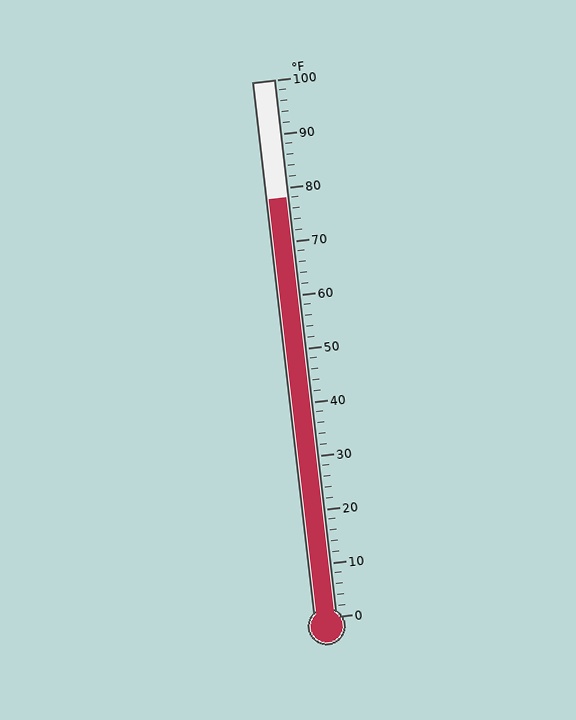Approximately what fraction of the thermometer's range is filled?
The thermometer is filled to approximately 80% of its range.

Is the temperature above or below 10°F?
The temperature is above 10°F.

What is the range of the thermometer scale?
The thermometer scale ranges from 0°F to 100°F.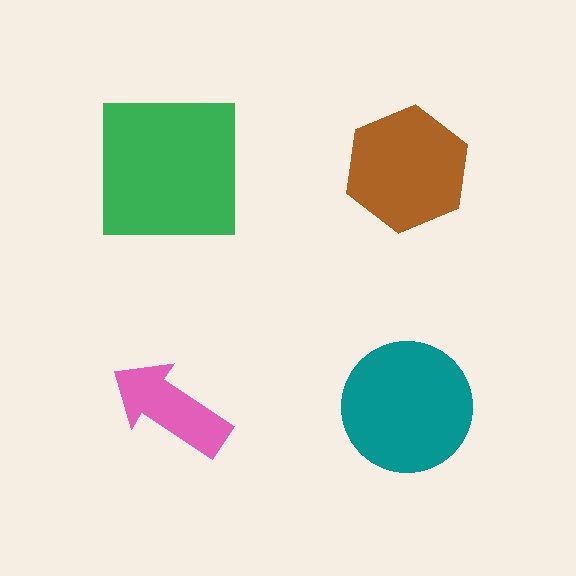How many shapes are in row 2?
2 shapes.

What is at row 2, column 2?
A teal circle.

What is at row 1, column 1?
A green square.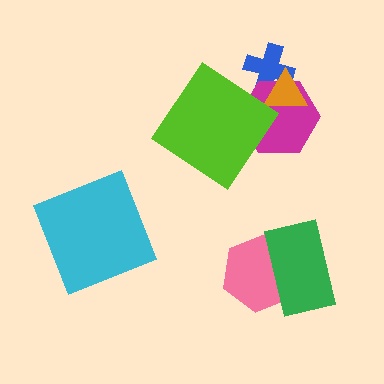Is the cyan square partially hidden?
No, no other shape covers it.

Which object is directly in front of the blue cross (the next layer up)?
The magenta hexagon is directly in front of the blue cross.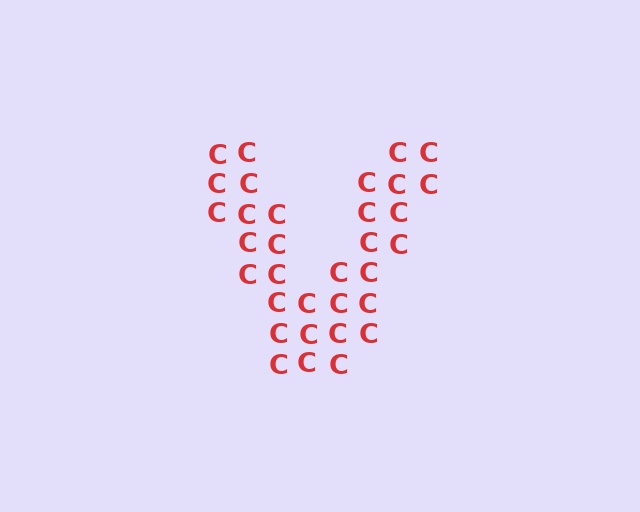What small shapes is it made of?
It is made of small letter C's.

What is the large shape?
The large shape is the letter V.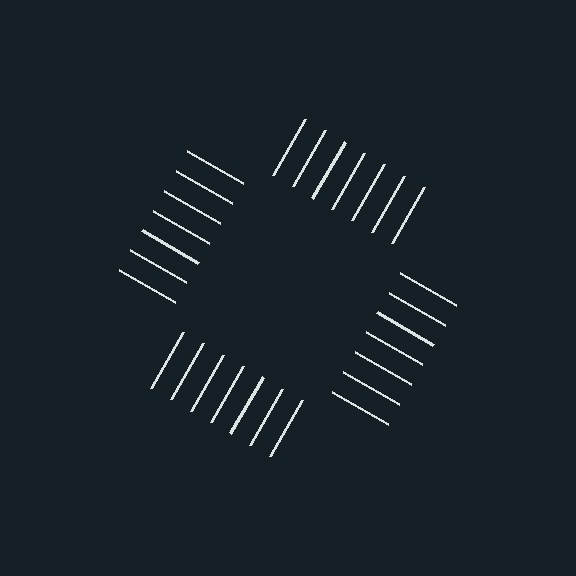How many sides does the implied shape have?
4 sides — the line-ends trace a square.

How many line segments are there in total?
28 — 7 along each of the 4 edges.